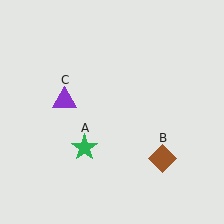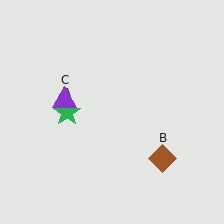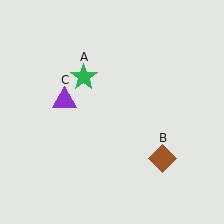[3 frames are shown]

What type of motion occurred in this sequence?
The green star (object A) rotated clockwise around the center of the scene.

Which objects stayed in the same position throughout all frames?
Brown diamond (object B) and purple triangle (object C) remained stationary.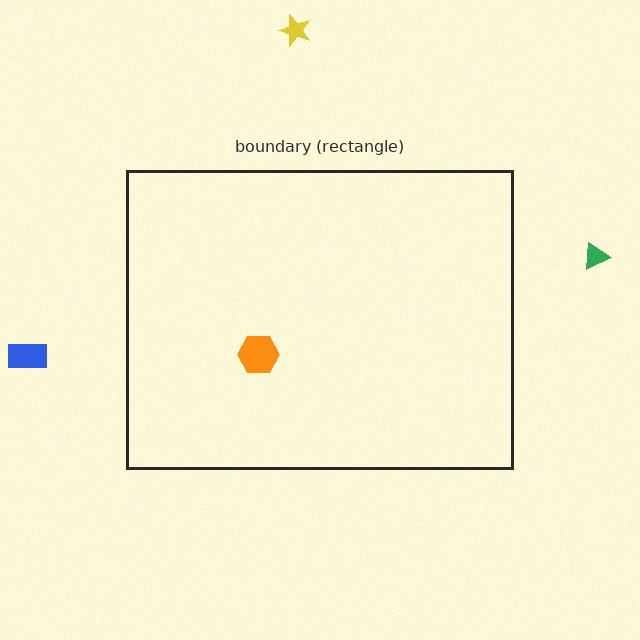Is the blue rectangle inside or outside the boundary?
Outside.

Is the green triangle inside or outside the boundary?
Outside.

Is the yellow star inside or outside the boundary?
Outside.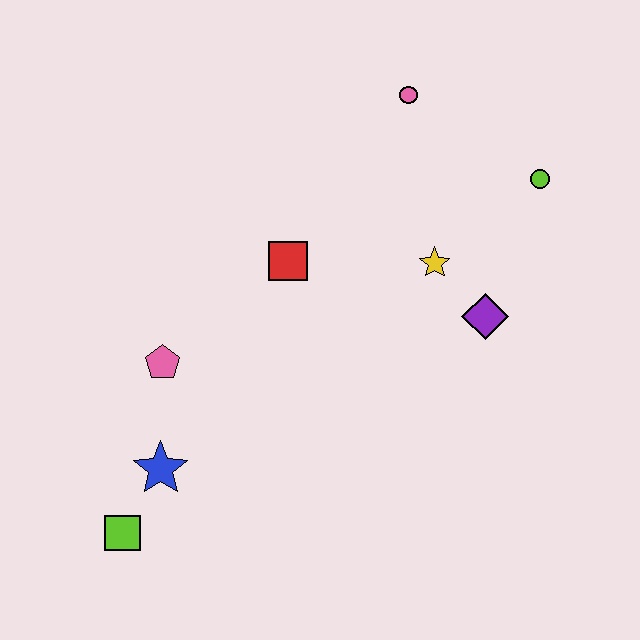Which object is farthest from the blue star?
The lime circle is farthest from the blue star.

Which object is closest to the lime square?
The blue star is closest to the lime square.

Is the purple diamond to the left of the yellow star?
No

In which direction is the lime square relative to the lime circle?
The lime square is to the left of the lime circle.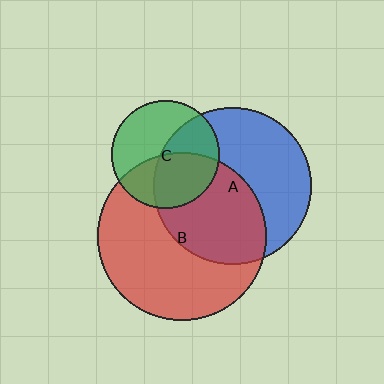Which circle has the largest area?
Circle B (red).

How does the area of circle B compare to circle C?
Approximately 2.4 times.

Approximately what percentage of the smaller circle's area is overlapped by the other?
Approximately 50%.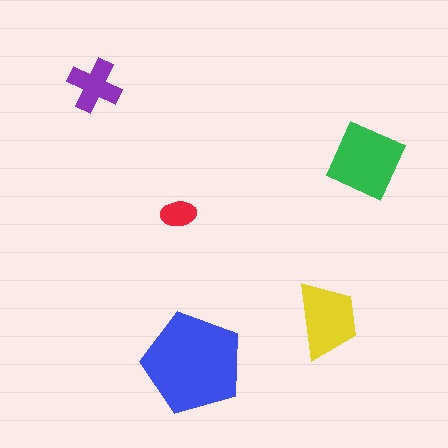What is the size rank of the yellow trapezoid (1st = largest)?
3rd.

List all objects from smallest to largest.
The red ellipse, the purple cross, the yellow trapezoid, the green diamond, the blue pentagon.